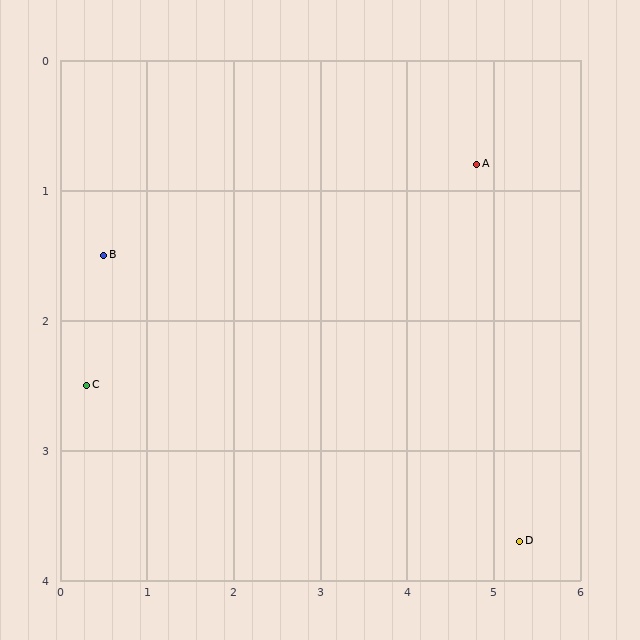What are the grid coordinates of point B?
Point B is at approximately (0.5, 1.5).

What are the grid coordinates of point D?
Point D is at approximately (5.3, 3.7).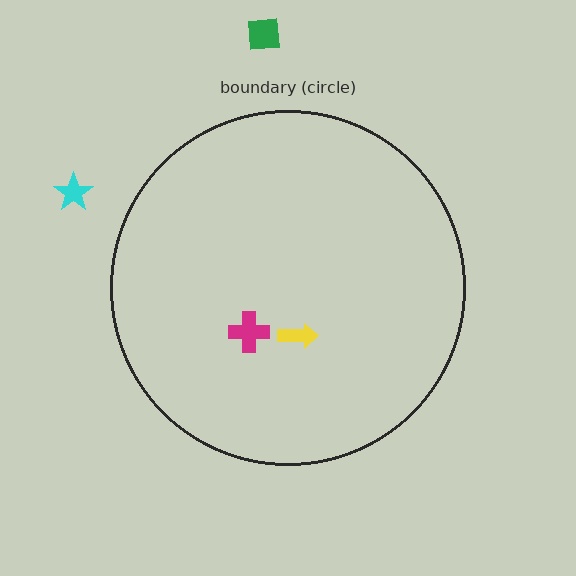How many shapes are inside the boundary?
2 inside, 2 outside.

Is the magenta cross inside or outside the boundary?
Inside.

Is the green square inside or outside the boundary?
Outside.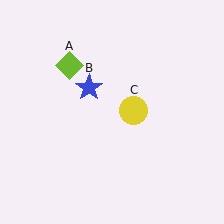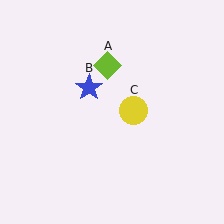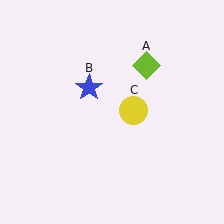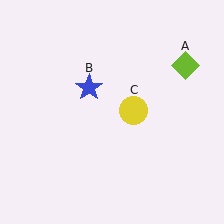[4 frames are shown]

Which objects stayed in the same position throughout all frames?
Blue star (object B) and yellow circle (object C) remained stationary.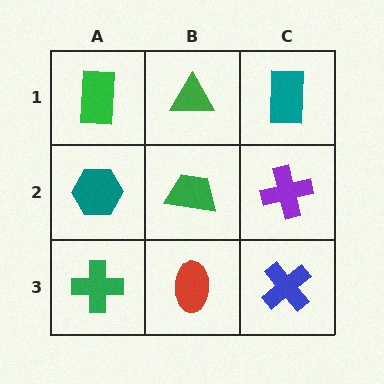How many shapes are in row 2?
3 shapes.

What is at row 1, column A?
A green rectangle.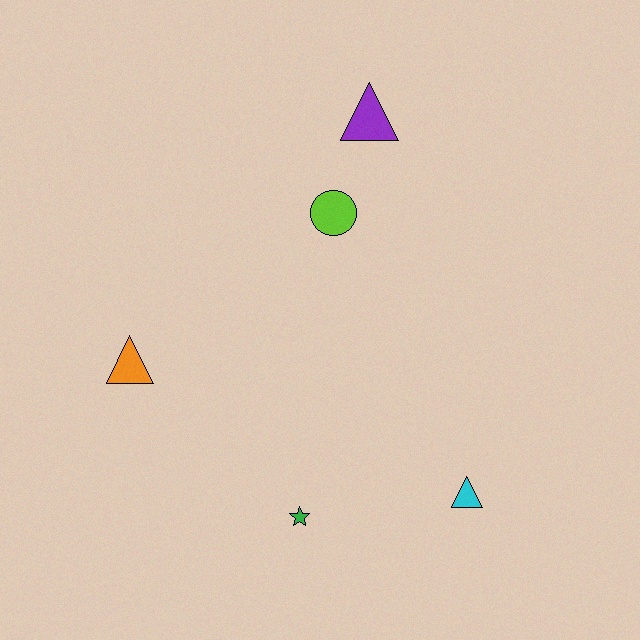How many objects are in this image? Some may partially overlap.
There are 5 objects.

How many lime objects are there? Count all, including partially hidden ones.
There is 1 lime object.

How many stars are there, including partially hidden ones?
There is 1 star.